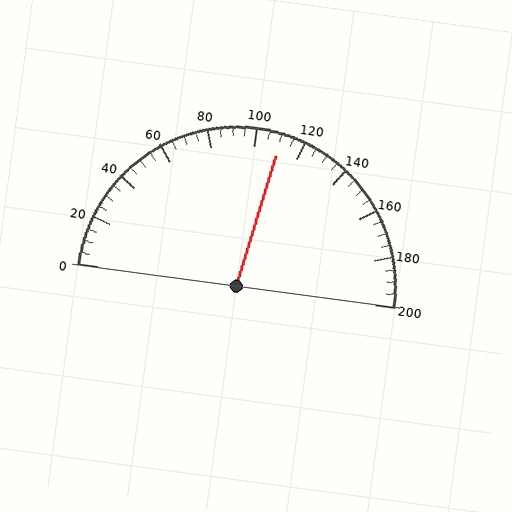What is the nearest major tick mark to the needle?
The nearest major tick mark is 120.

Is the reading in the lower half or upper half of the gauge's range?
The reading is in the upper half of the range (0 to 200).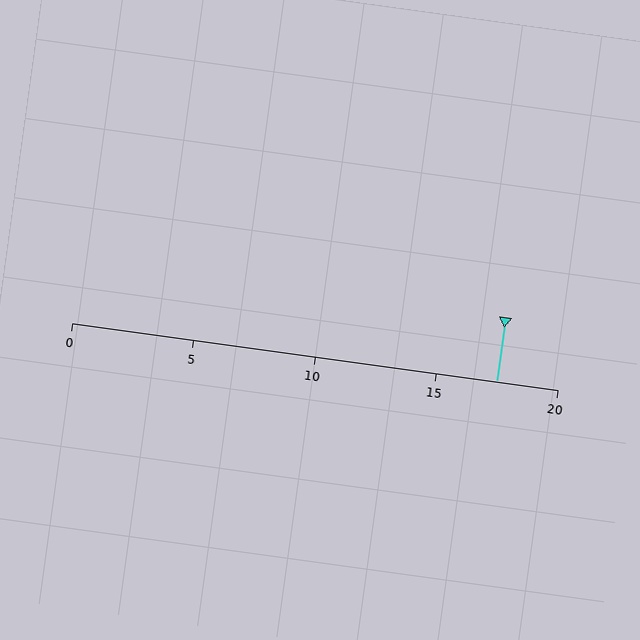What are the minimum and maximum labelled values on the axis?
The axis runs from 0 to 20.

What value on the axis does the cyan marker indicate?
The marker indicates approximately 17.5.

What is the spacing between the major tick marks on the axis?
The major ticks are spaced 5 apart.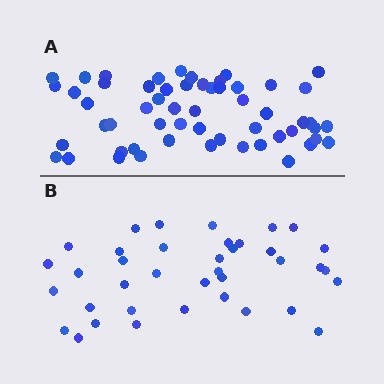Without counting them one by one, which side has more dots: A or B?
Region A (the top region) has more dots.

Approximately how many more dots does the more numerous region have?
Region A has approximately 20 more dots than region B.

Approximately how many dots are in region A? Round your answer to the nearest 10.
About 60 dots. (The exact count is 56, which rounds to 60.)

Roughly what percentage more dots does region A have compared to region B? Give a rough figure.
About 45% more.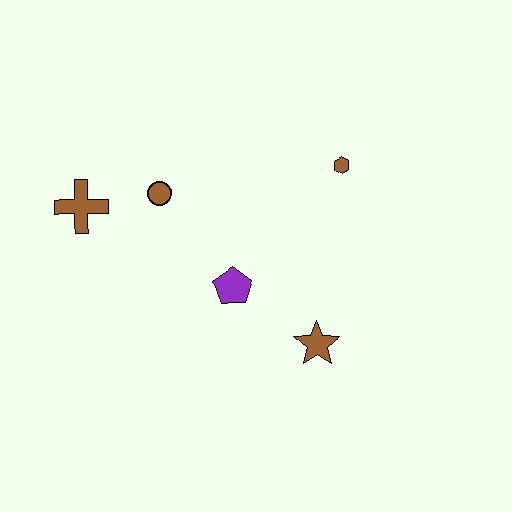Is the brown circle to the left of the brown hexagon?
Yes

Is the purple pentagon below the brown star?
No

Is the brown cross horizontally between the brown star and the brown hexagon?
No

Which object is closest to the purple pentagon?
The brown star is closest to the purple pentagon.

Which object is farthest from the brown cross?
The brown star is farthest from the brown cross.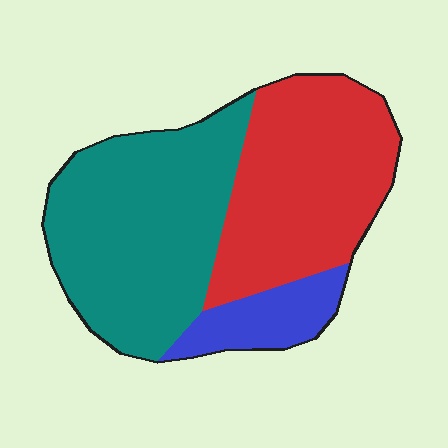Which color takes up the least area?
Blue, at roughly 10%.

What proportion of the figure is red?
Red takes up between a quarter and a half of the figure.